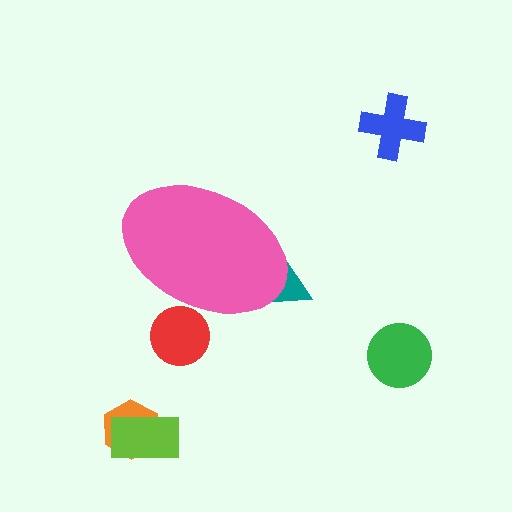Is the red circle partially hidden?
Yes, the red circle is partially hidden behind the pink ellipse.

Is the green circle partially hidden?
No, the green circle is fully visible.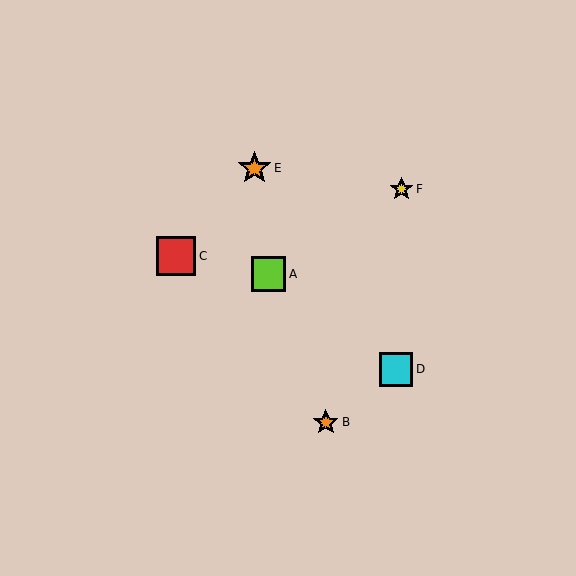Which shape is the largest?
The red square (labeled C) is the largest.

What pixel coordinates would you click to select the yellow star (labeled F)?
Click at (401, 189) to select the yellow star F.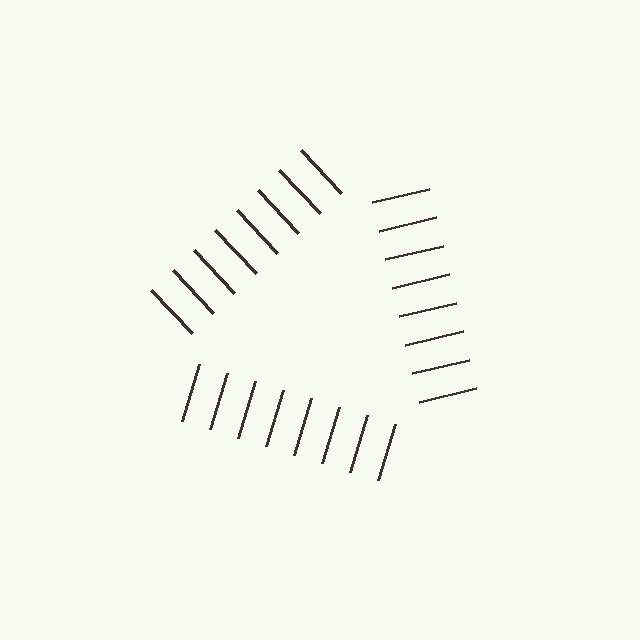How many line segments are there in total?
24 — 8 along each of the 3 edges.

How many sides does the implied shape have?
3 sides — the line-ends trace a triangle.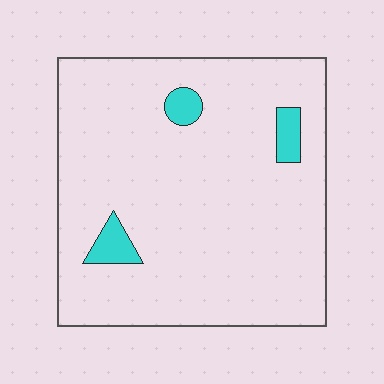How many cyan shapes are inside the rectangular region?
3.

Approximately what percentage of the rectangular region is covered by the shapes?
Approximately 5%.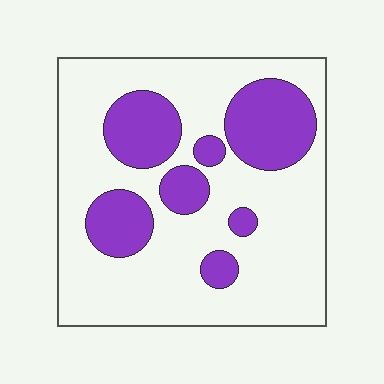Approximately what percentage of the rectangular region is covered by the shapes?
Approximately 30%.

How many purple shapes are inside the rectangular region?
7.